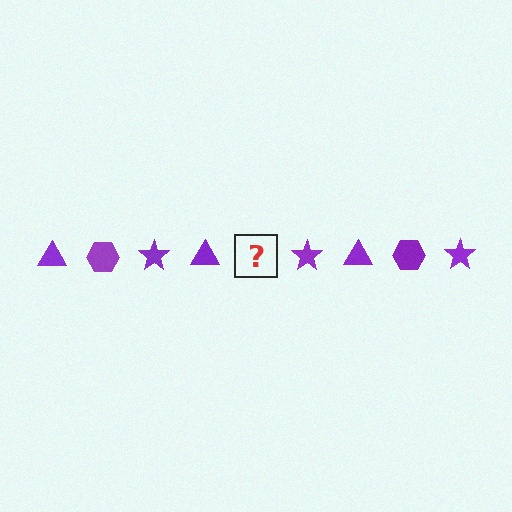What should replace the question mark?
The question mark should be replaced with a purple hexagon.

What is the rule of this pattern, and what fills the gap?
The rule is that the pattern cycles through triangle, hexagon, star shapes in purple. The gap should be filled with a purple hexagon.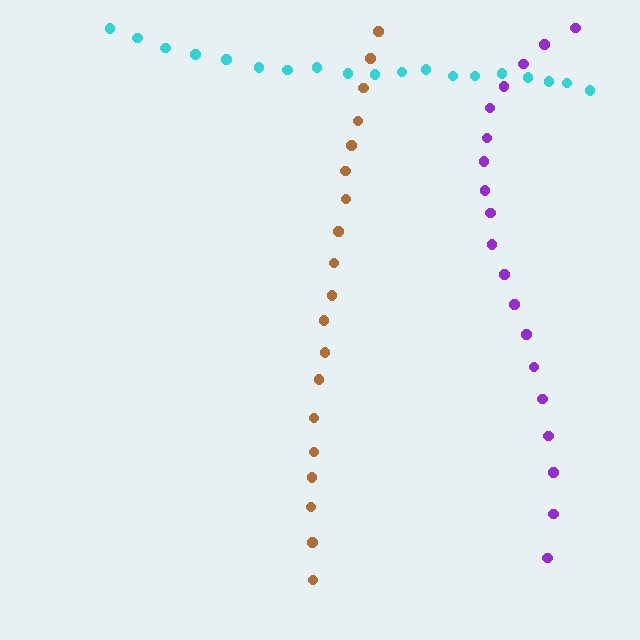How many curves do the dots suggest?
There are 3 distinct paths.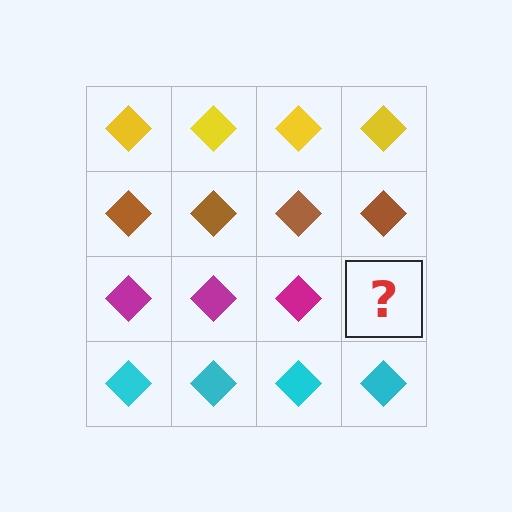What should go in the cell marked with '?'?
The missing cell should contain a magenta diamond.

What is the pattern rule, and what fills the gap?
The rule is that each row has a consistent color. The gap should be filled with a magenta diamond.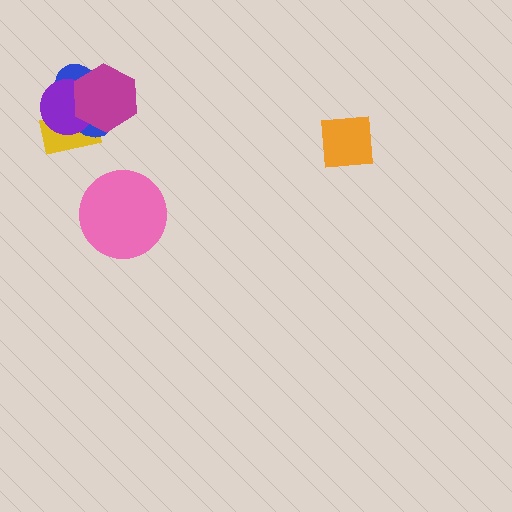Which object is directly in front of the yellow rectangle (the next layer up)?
The blue ellipse is directly in front of the yellow rectangle.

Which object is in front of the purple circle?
The magenta hexagon is in front of the purple circle.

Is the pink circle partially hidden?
No, no other shape covers it.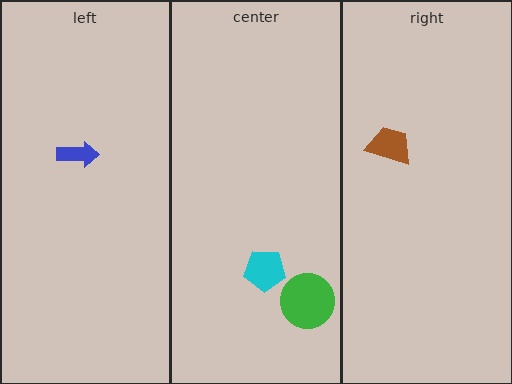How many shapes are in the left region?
1.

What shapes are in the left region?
The blue arrow.